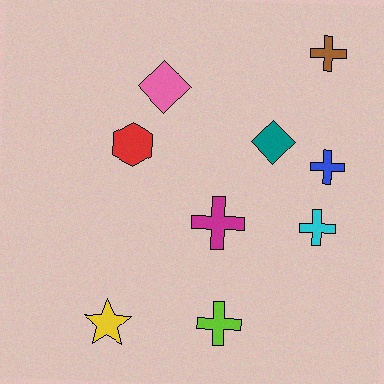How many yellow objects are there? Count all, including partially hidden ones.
There is 1 yellow object.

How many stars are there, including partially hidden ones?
There is 1 star.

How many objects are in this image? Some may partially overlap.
There are 9 objects.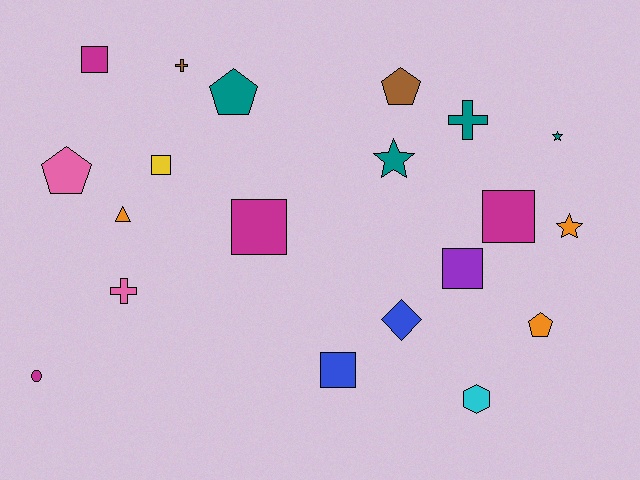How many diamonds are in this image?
There is 1 diamond.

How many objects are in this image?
There are 20 objects.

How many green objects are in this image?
There are no green objects.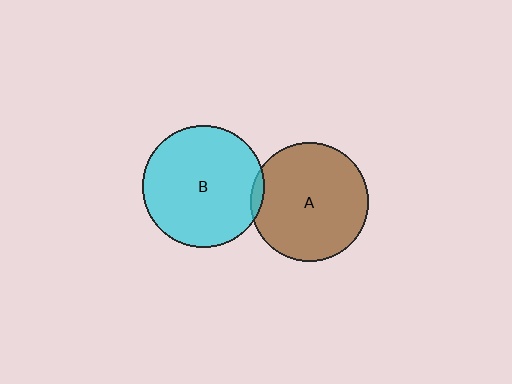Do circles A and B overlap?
Yes.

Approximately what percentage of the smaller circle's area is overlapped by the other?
Approximately 5%.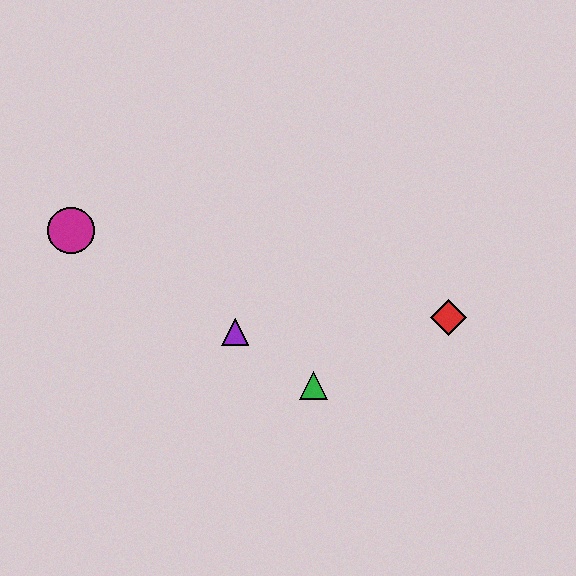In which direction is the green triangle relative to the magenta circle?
The green triangle is to the right of the magenta circle.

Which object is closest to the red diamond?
The green triangle is closest to the red diamond.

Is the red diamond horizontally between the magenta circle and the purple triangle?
No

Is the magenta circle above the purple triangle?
Yes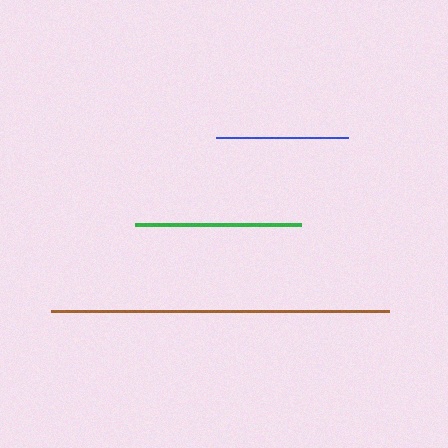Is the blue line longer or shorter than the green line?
The green line is longer than the blue line.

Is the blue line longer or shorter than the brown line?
The brown line is longer than the blue line.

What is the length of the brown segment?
The brown segment is approximately 338 pixels long.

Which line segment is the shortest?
The blue line is the shortest at approximately 132 pixels.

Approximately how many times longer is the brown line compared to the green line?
The brown line is approximately 2.0 times the length of the green line.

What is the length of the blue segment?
The blue segment is approximately 132 pixels long.